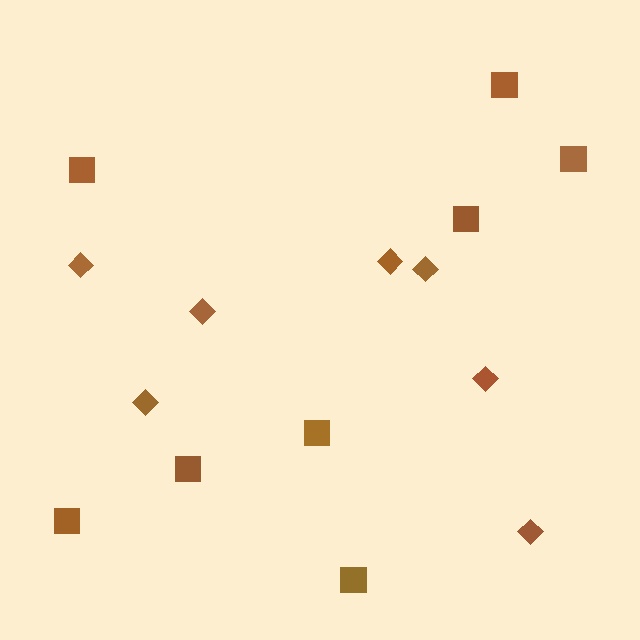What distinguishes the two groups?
There are 2 groups: one group of diamonds (7) and one group of squares (8).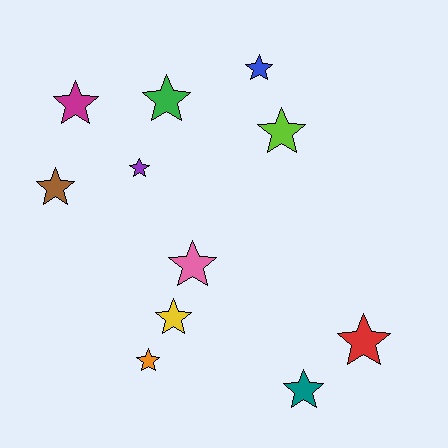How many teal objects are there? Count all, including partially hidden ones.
There is 1 teal object.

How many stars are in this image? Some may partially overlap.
There are 11 stars.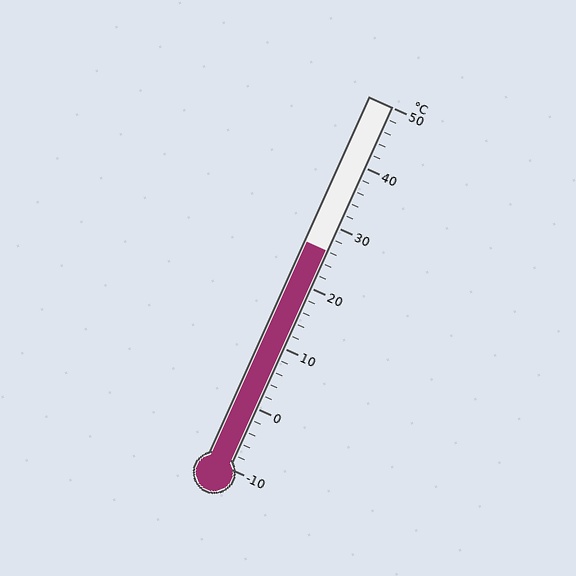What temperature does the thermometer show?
The thermometer shows approximately 26°C.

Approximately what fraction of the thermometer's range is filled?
The thermometer is filled to approximately 60% of its range.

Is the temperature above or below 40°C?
The temperature is below 40°C.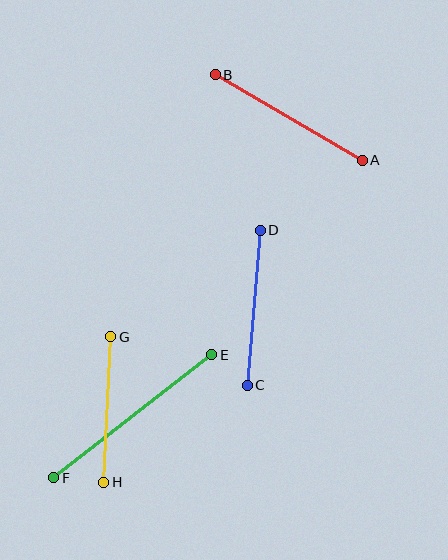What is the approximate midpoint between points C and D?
The midpoint is at approximately (254, 308) pixels.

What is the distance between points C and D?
The distance is approximately 155 pixels.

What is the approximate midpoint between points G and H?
The midpoint is at approximately (107, 410) pixels.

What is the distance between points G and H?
The distance is approximately 145 pixels.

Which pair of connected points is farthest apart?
Points E and F are farthest apart.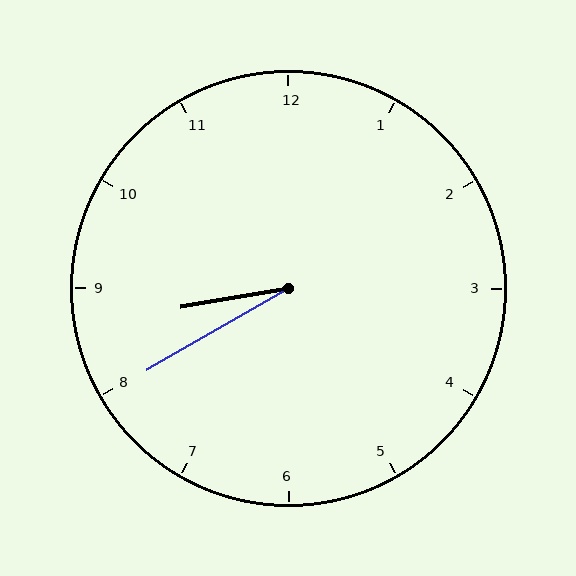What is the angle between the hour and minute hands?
Approximately 20 degrees.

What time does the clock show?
8:40.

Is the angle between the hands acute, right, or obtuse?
It is acute.